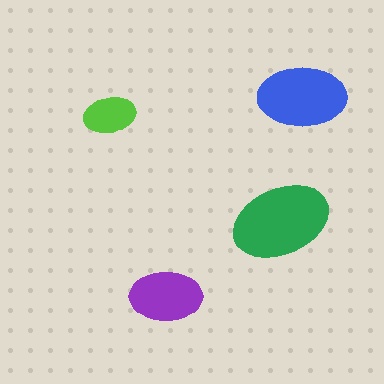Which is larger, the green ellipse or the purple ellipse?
The green one.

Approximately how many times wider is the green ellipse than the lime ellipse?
About 2 times wider.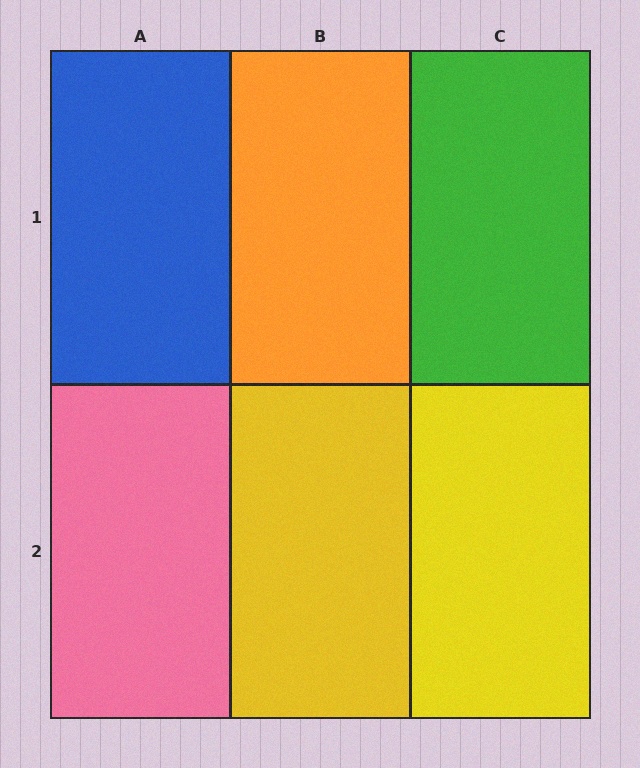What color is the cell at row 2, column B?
Yellow.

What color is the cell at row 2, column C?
Yellow.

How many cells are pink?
1 cell is pink.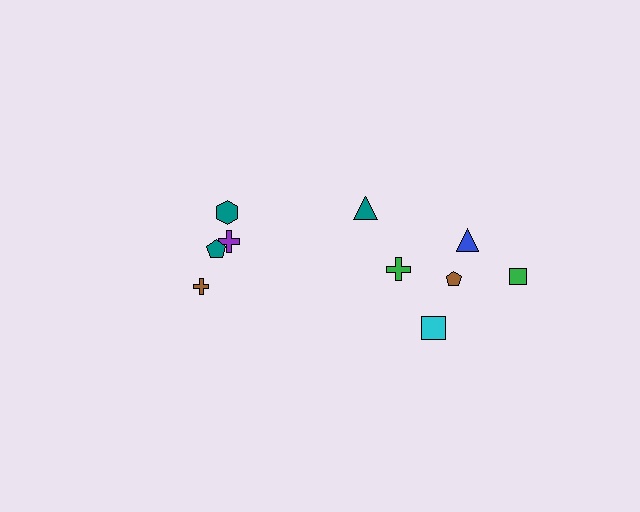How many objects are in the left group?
There are 4 objects.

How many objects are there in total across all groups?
There are 10 objects.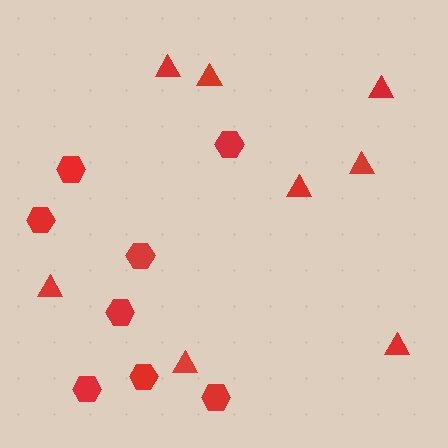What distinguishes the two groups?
There are 2 groups: one group of hexagons (8) and one group of triangles (8).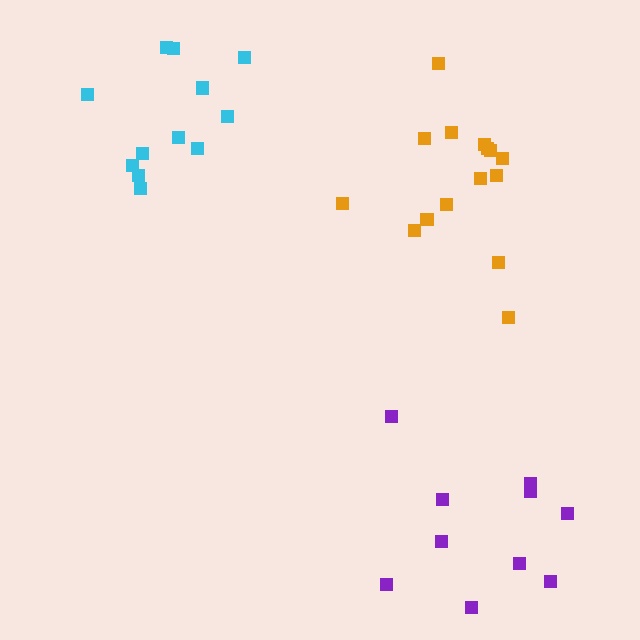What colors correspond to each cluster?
The clusters are colored: cyan, purple, orange.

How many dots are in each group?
Group 1: 12 dots, Group 2: 10 dots, Group 3: 15 dots (37 total).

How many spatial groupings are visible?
There are 3 spatial groupings.